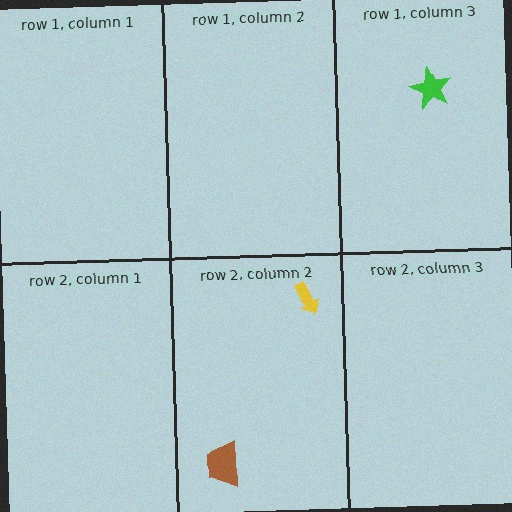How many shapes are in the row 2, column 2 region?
2.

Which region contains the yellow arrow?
The row 2, column 2 region.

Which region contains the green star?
The row 1, column 3 region.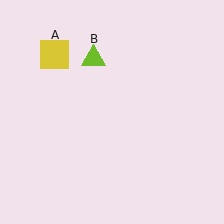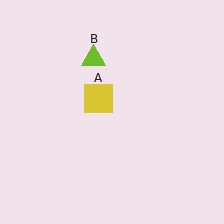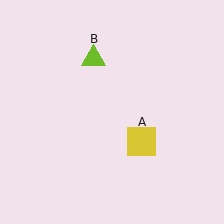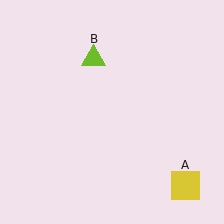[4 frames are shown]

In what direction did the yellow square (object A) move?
The yellow square (object A) moved down and to the right.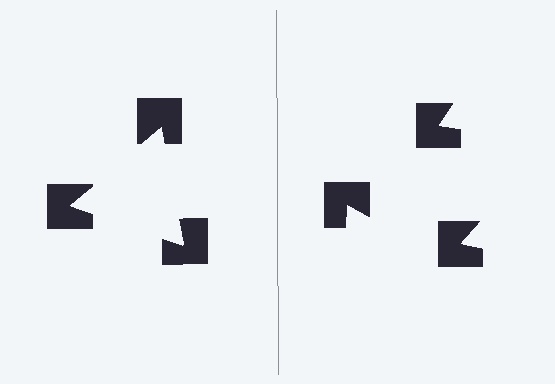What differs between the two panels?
The notched squares are positioned identically on both sides; only the wedge orientations differ. On the left they align to a triangle; on the right they are misaligned.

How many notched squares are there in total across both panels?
6 — 3 on each side.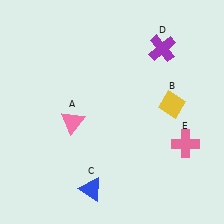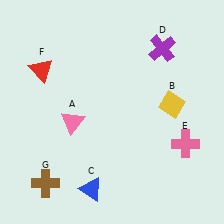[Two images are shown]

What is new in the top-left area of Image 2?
A red triangle (F) was added in the top-left area of Image 2.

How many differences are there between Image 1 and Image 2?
There are 2 differences between the two images.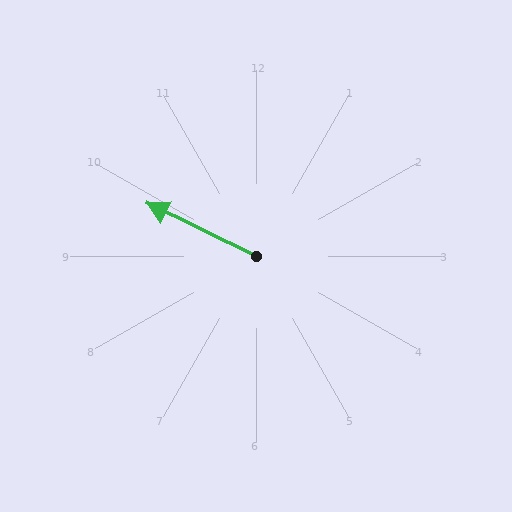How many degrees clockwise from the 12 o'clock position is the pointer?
Approximately 296 degrees.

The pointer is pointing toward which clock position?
Roughly 10 o'clock.